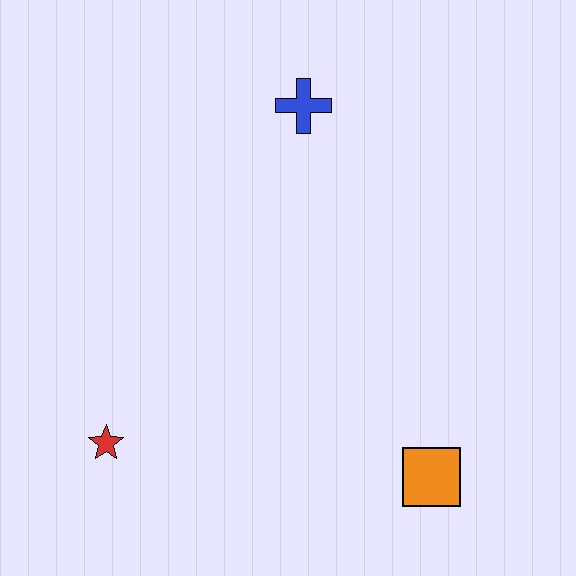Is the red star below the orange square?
No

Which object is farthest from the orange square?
The blue cross is farthest from the orange square.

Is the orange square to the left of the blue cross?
No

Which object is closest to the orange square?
The red star is closest to the orange square.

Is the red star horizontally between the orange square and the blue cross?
No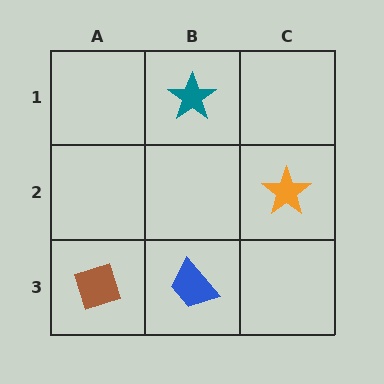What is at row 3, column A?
A brown diamond.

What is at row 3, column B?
A blue trapezoid.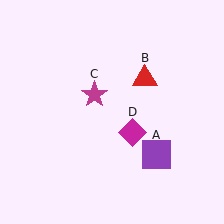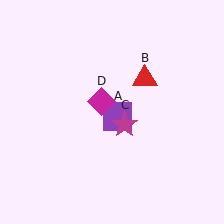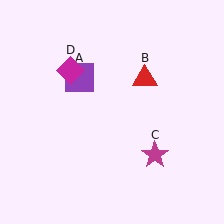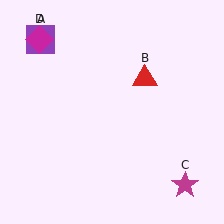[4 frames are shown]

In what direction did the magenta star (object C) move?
The magenta star (object C) moved down and to the right.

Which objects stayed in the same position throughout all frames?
Red triangle (object B) remained stationary.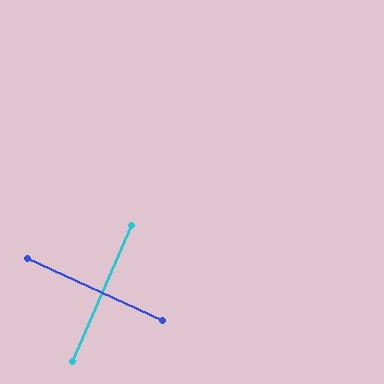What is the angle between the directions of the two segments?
Approximately 89 degrees.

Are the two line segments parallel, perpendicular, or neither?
Perpendicular — they meet at approximately 89°.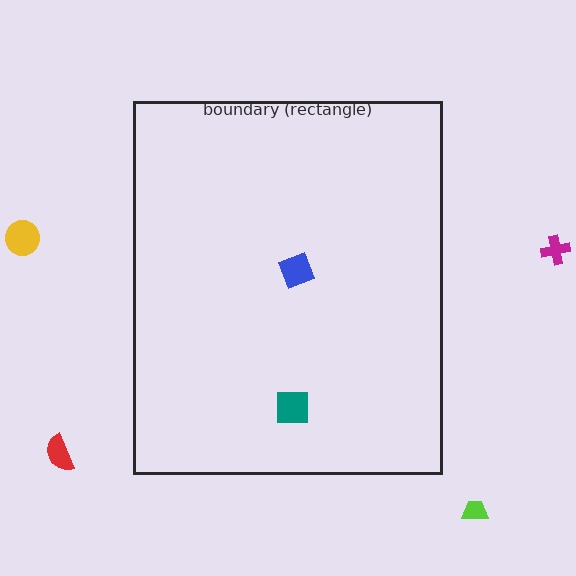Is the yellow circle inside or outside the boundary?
Outside.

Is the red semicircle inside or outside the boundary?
Outside.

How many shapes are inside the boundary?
2 inside, 4 outside.